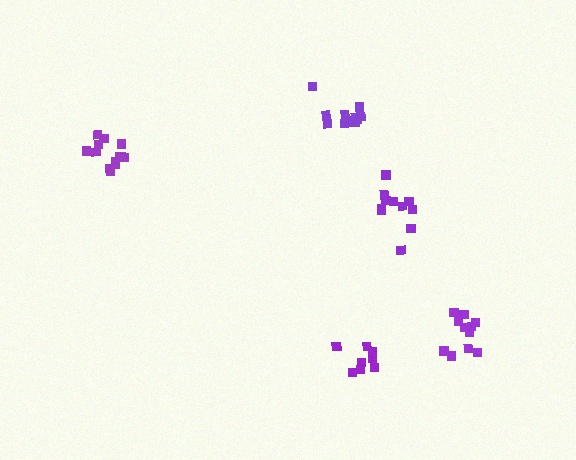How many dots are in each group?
Group 1: 11 dots, Group 2: 13 dots, Group 3: 13 dots, Group 4: 11 dots, Group 5: 8 dots (56 total).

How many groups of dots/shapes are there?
There are 5 groups.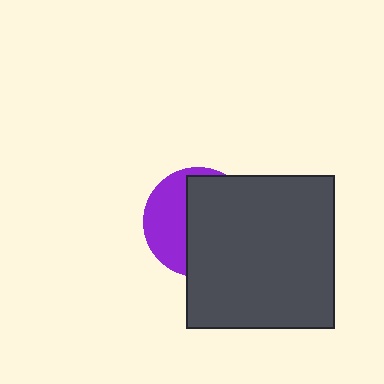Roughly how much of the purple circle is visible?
A small part of it is visible (roughly 38%).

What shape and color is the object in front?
The object in front is a dark gray rectangle.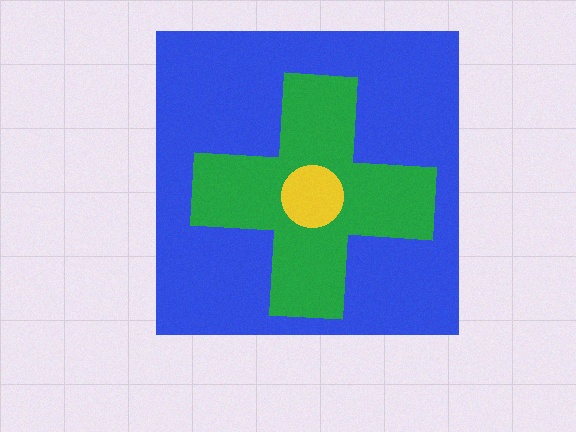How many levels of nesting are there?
3.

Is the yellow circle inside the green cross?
Yes.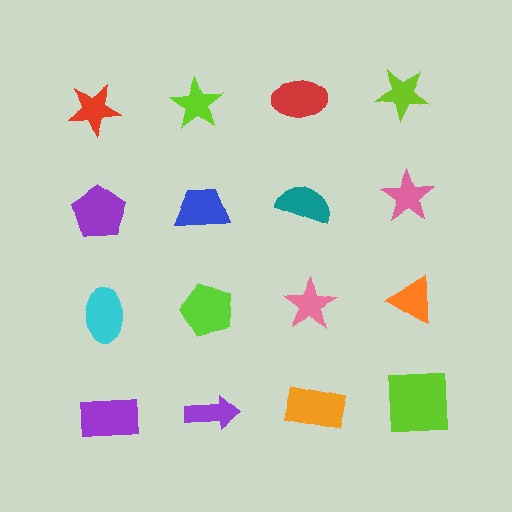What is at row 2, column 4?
A pink star.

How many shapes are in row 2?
4 shapes.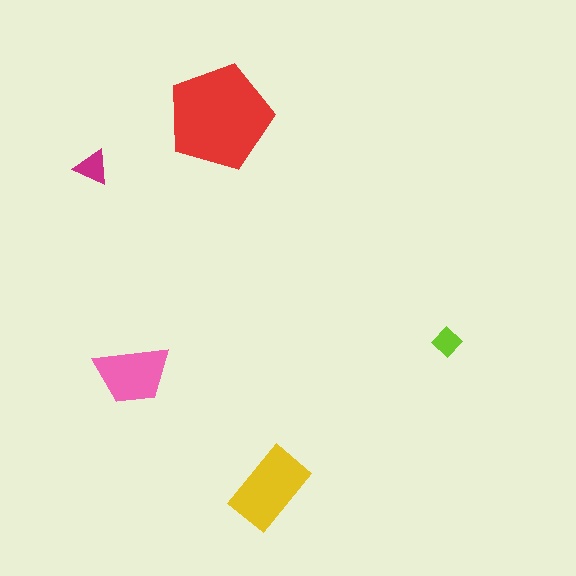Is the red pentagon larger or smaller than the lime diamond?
Larger.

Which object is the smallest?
The lime diamond.